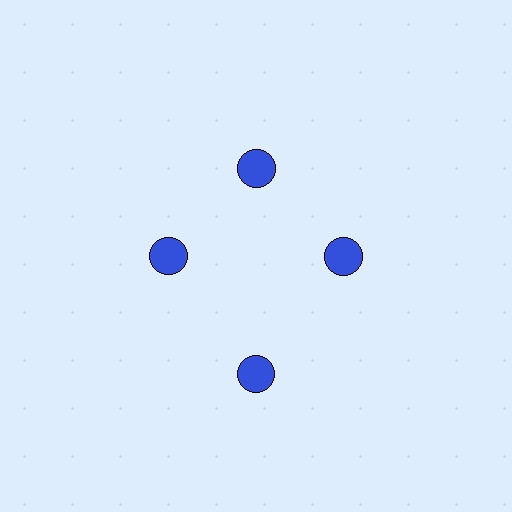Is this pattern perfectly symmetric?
No. The 4 blue circles are arranged in a ring, but one element near the 6 o'clock position is pushed outward from the center, breaking the 4-fold rotational symmetry.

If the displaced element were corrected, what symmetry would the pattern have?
It would have 4-fold rotational symmetry — the pattern would map onto itself every 90 degrees.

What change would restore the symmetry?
The symmetry would be restored by moving it inward, back onto the ring so that all 4 circles sit at equal angles and equal distance from the center.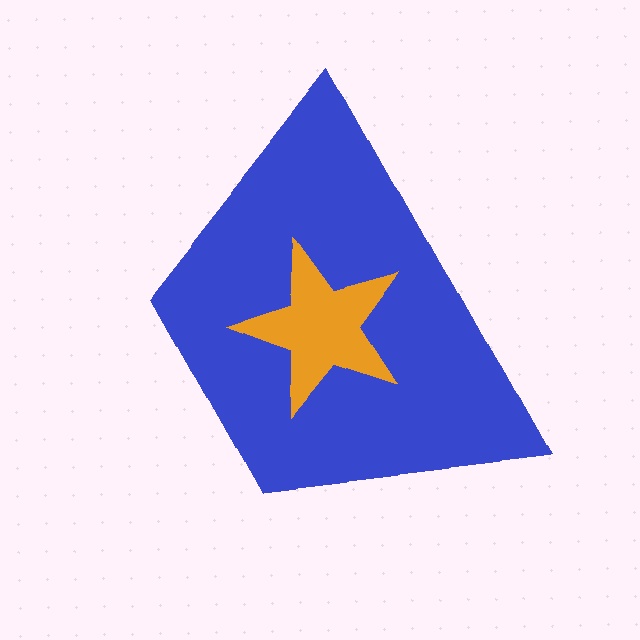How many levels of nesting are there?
2.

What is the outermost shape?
The blue trapezoid.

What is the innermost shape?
The orange star.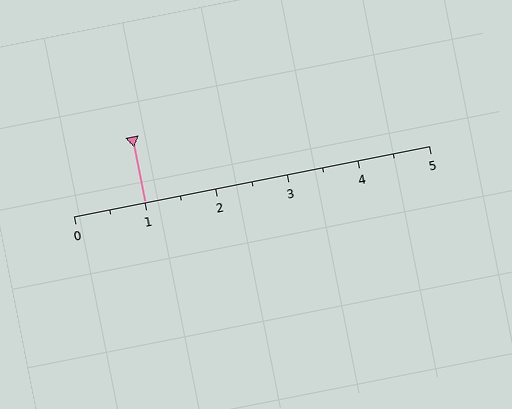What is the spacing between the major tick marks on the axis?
The major ticks are spaced 1 apart.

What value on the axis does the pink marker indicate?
The marker indicates approximately 1.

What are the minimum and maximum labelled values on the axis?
The axis runs from 0 to 5.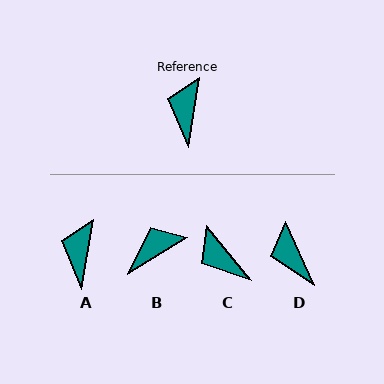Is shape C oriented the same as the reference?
No, it is off by about 49 degrees.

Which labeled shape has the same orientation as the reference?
A.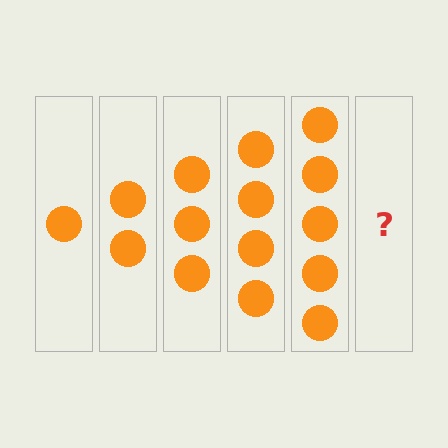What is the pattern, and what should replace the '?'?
The pattern is that each step adds one more circle. The '?' should be 6 circles.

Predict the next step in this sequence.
The next step is 6 circles.